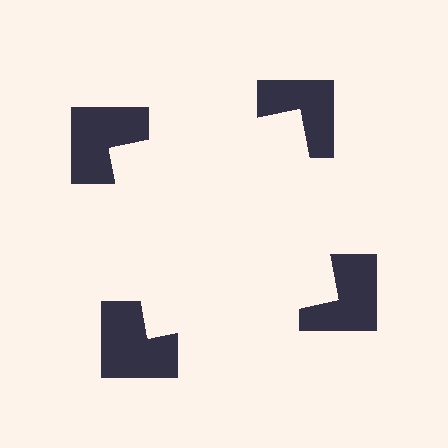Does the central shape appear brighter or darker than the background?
It typically appears slightly brighter than the background, even though no actual brightness change is drawn.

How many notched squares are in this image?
There are 4 — one at each vertex of the illusory square.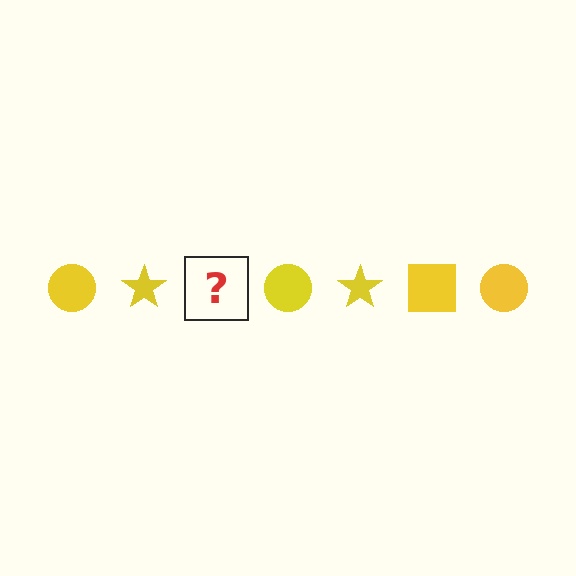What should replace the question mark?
The question mark should be replaced with a yellow square.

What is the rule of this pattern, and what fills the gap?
The rule is that the pattern cycles through circle, star, square shapes in yellow. The gap should be filled with a yellow square.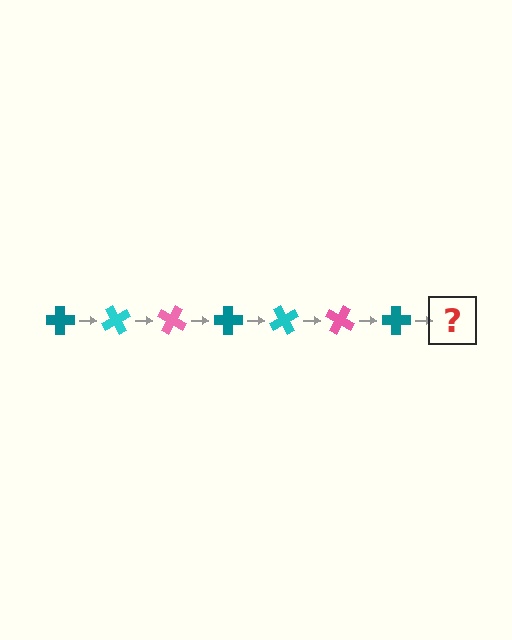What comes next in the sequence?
The next element should be a cyan cross, rotated 420 degrees from the start.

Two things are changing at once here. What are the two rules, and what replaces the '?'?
The two rules are that it rotates 60 degrees each step and the color cycles through teal, cyan, and pink. The '?' should be a cyan cross, rotated 420 degrees from the start.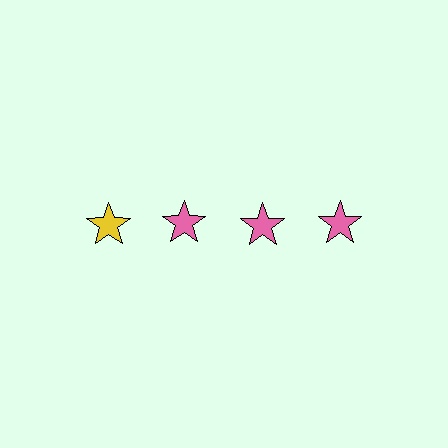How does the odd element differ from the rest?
It has a different color: yellow instead of pink.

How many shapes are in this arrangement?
There are 4 shapes arranged in a grid pattern.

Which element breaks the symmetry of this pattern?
The yellow star in the top row, leftmost column breaks the symmetry. All other shapes are pink stars.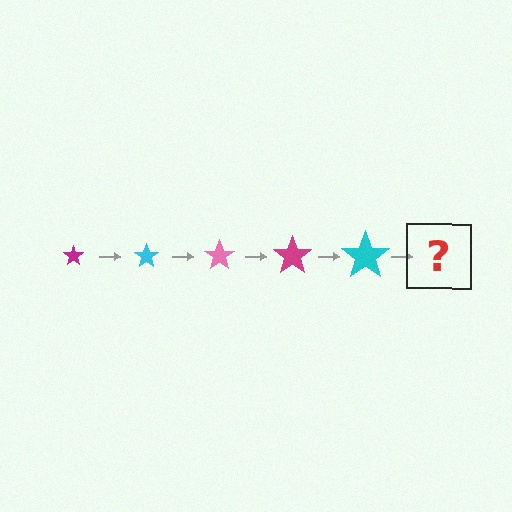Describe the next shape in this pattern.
It should be a pink star, larger than the previous one.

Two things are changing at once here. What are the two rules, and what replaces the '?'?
The two rules are that the star grows larger each step and the color cycles through magenta, cyan, and pink. The '?' should be a pink star, larger than the previous one.